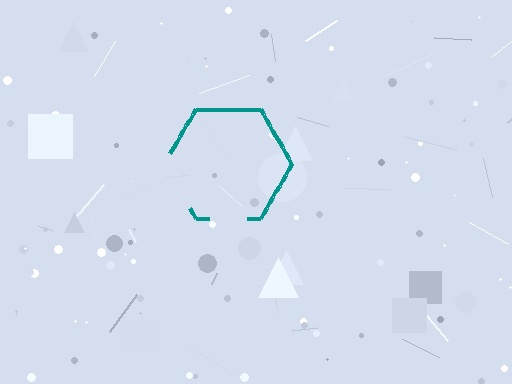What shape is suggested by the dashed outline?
The dashed outline suggests a hexagon.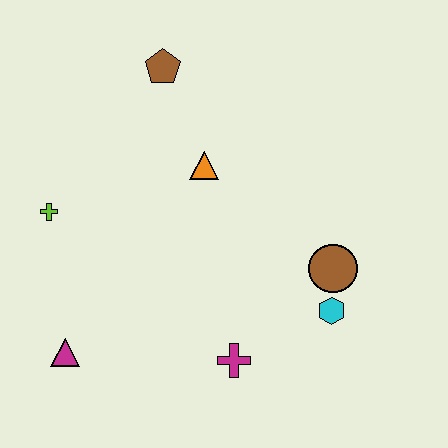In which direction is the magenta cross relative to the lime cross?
The magenta cross is to the right of the lime cross.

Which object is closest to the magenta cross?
The cyan hexagon is closest to the magenta cross.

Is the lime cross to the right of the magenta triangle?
No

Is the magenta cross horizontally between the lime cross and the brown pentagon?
No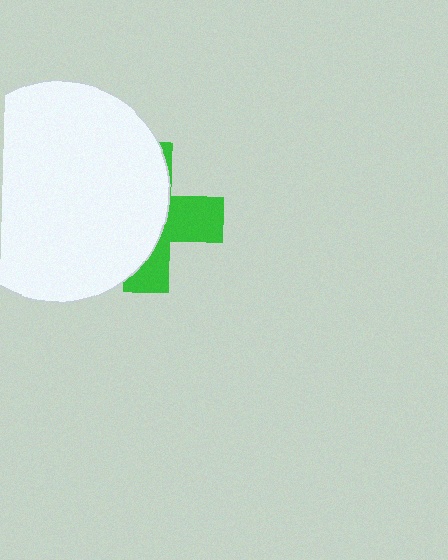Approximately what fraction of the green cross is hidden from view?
Roughly 62% of the green cross is hidden behind the white circle.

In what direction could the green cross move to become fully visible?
The green cross could move right. That would shift it out from behind the white circle entirely.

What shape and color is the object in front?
The object in front is a white circle.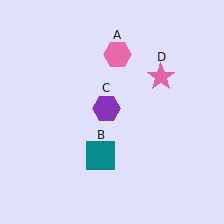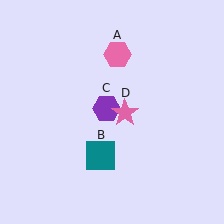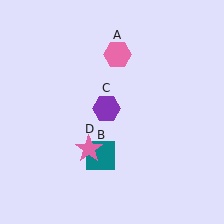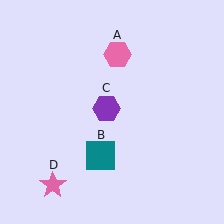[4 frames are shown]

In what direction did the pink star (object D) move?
The pink star (object D) moved down and to the left.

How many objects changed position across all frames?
1 object changed position: pink star (object D).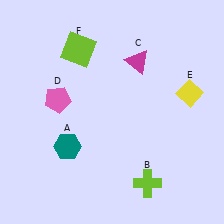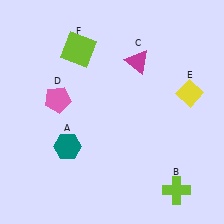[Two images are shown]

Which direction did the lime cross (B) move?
The lime cross (B) moved right.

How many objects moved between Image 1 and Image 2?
1 object moved between the two images.